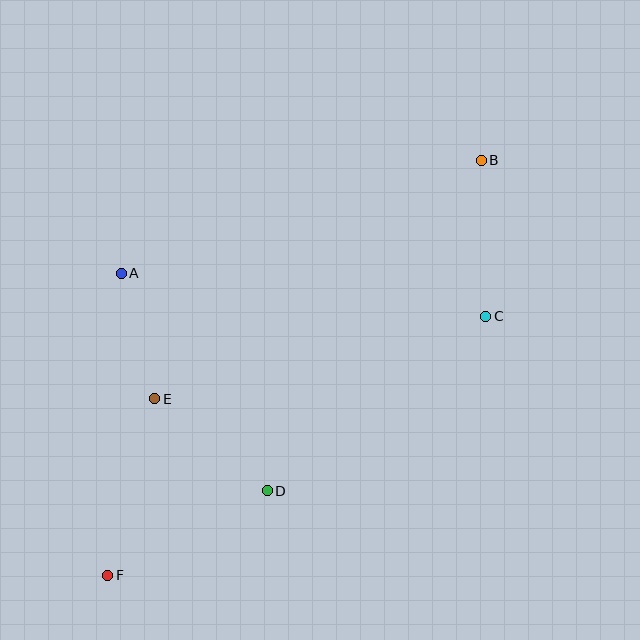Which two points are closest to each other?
Points A and E are closest to each other.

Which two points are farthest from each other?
Points B and F are farthest from each other.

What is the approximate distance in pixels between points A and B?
The distance between A and B is approximately 378 pixels.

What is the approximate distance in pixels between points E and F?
The distance between E and F is approximately 182 pixels.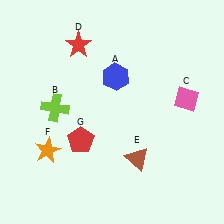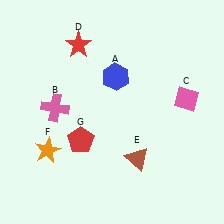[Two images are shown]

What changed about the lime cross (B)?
In Image 1, B is lime. In Image 2, it changed to pink.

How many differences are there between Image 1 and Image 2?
There is 1 difference between the two images.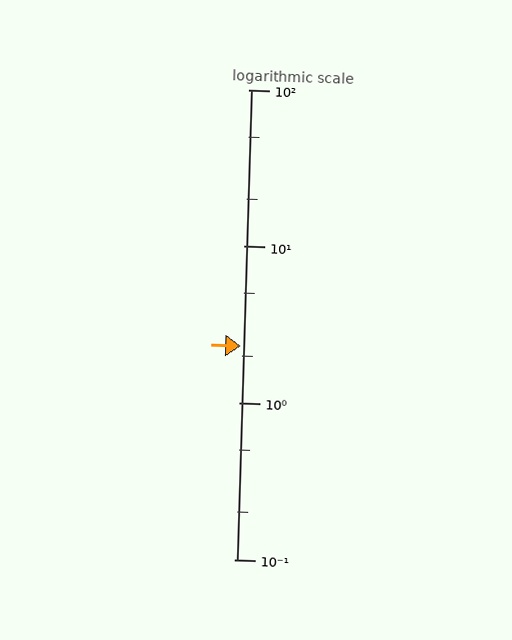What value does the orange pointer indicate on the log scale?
The pointer indicates approximately 2.3.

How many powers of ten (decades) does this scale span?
The scale spans 3 decades, from 0.1 to 100.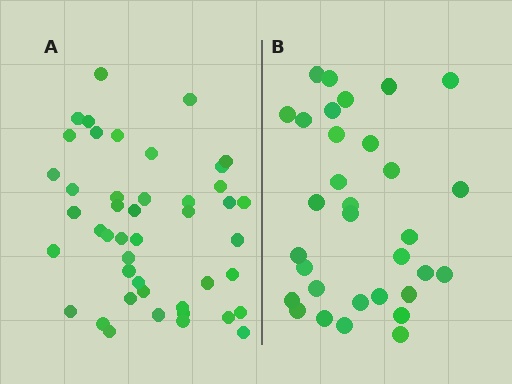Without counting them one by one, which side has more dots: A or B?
Region A (the left region) has more dots.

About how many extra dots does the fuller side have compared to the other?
Region A has approximately 15 more dots than region B.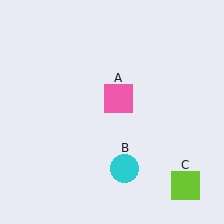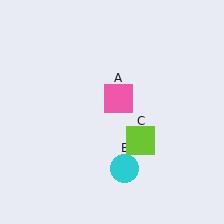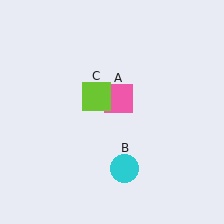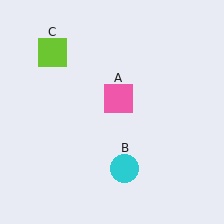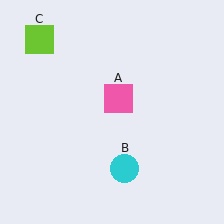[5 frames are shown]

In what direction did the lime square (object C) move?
The lime square (object C) moved up and to the left.